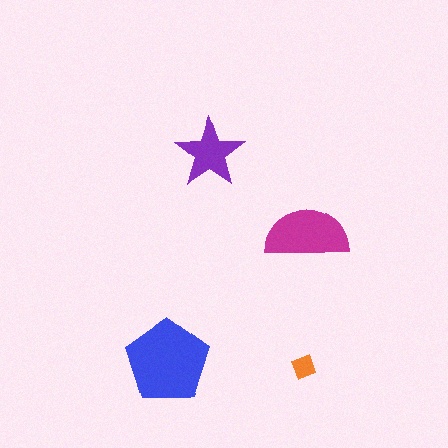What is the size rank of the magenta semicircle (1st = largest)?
2nd.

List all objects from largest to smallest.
The blue pentagon, the magenta semicircle, the purple star, the orange diamond.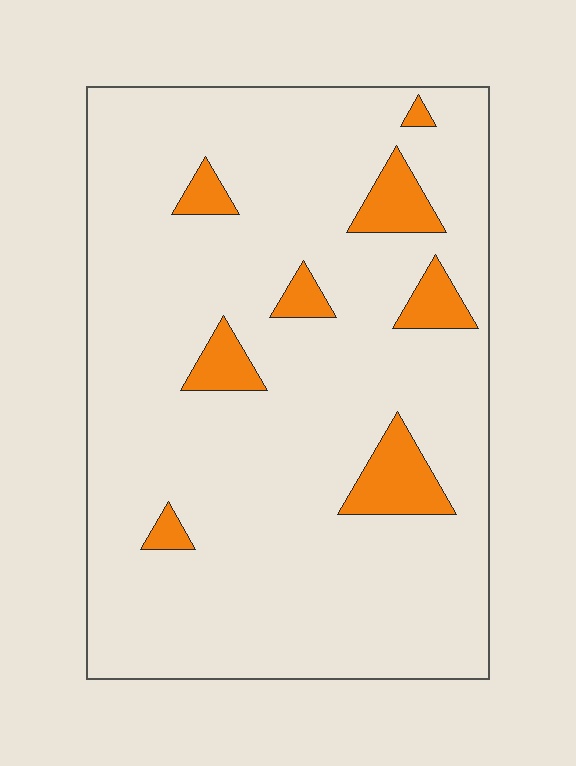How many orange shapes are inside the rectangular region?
8.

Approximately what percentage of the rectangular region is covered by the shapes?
Approximately 10%.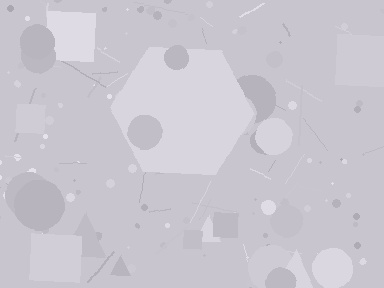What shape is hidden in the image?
A hexagon is hidden in the image.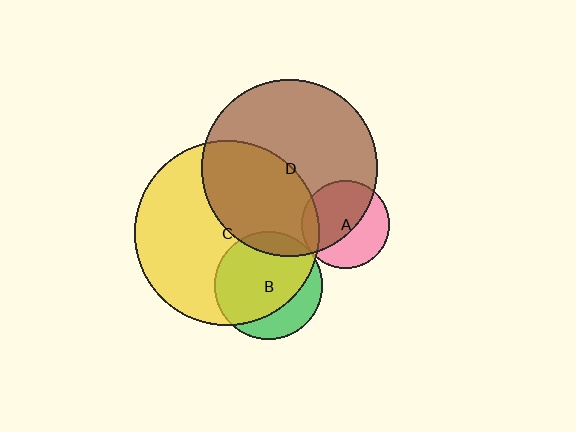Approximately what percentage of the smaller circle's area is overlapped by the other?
Approximately 40%.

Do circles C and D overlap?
Yes.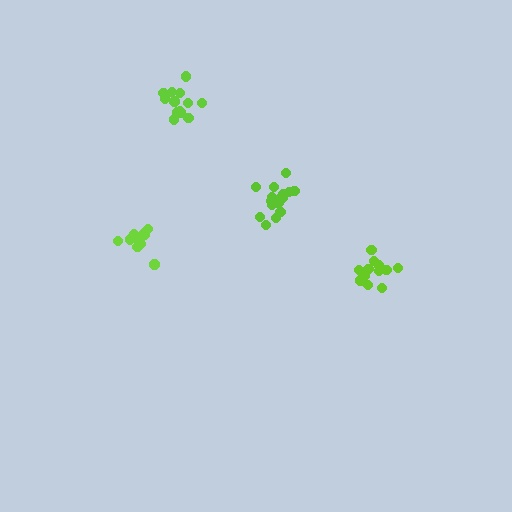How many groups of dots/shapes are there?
There are 4 groups.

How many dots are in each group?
Group 1: 13 dots, Group 2: 16 dots, Group 3: 13 dots, Group 4: 12 dots (54 total).